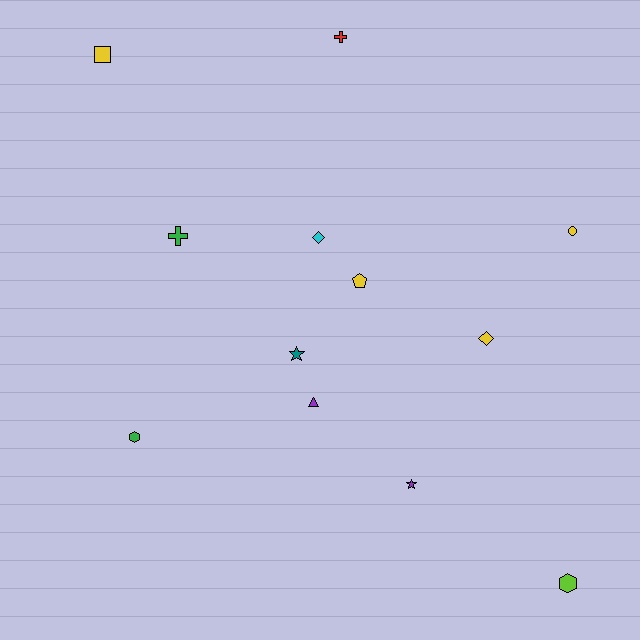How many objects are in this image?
There are 12 objects.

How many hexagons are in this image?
There are 2 hexagons.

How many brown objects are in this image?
There are no brown objects.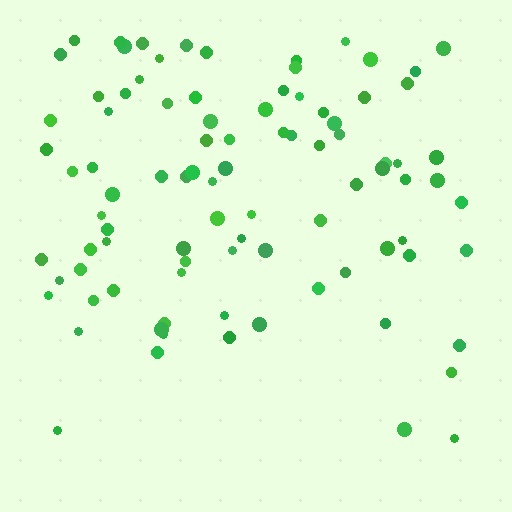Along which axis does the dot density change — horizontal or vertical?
Vertical.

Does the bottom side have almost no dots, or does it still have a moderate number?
Still a moderate number, just noticeably fewer than the top.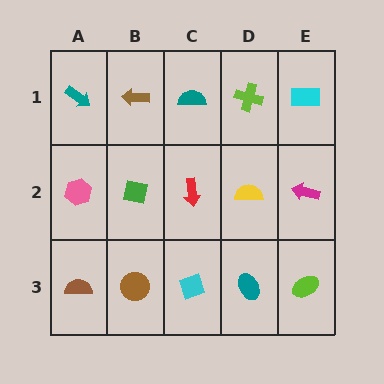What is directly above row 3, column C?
A red arrow.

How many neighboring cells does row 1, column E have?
2.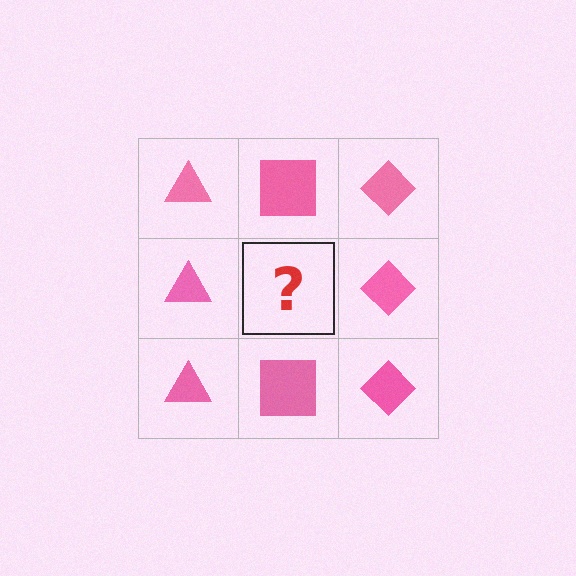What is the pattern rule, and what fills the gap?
The rule is that each column has a consistent shape. The gap should be filled with a pink square.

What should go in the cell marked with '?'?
The missing cell should contain a pink square.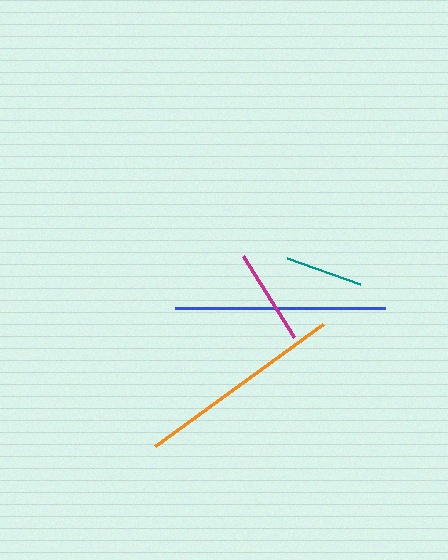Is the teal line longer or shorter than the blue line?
The blue line is longer than the teal line.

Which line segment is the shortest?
The teal line is the shortest at approximately 77 pixels.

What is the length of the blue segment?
The blue segment is approximately 211 pixels long.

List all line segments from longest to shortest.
From longest to shortest: blue, orange, magenta, teal.